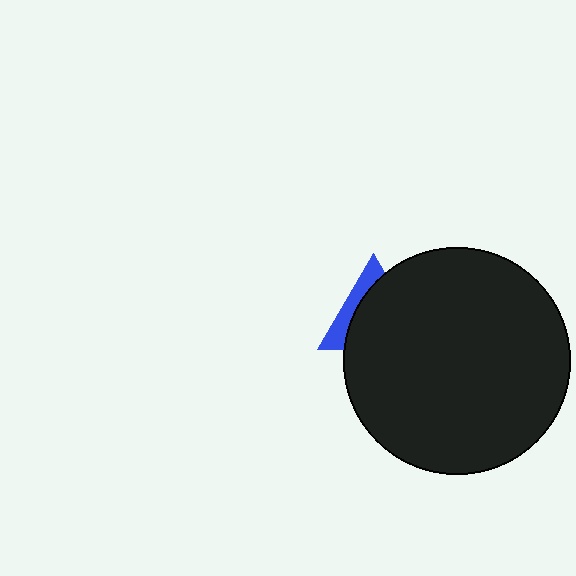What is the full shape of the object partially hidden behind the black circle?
The partially hidden object is a blue triangle.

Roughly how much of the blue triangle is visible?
A small part of it is visible (roughly 30%).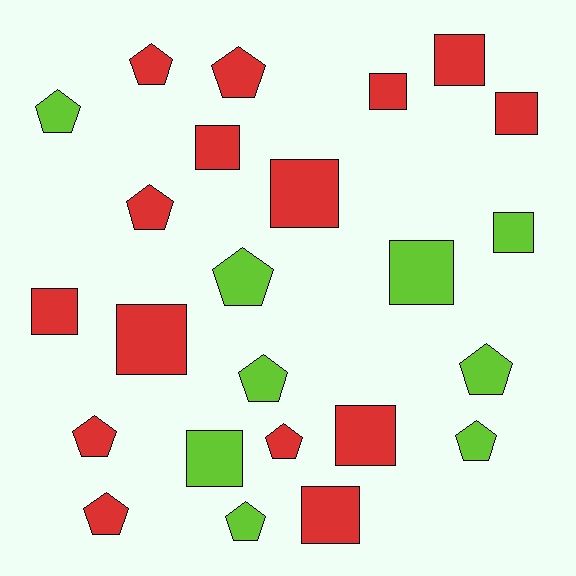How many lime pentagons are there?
There are 6 lime pentagons.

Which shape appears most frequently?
Square, with 12 objects.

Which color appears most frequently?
Red, with 15 objects.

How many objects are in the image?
There are 24 objects.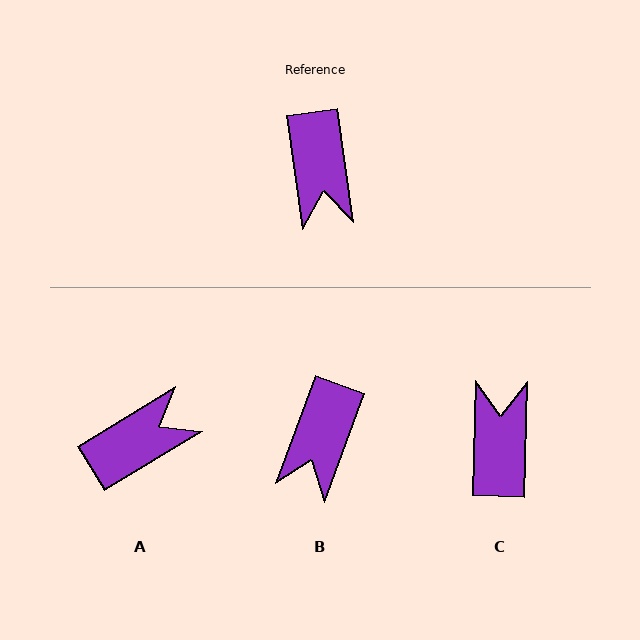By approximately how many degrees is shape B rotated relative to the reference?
Approximately 28 degrees clockwise.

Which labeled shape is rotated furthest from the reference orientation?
C, about 171 degrees away.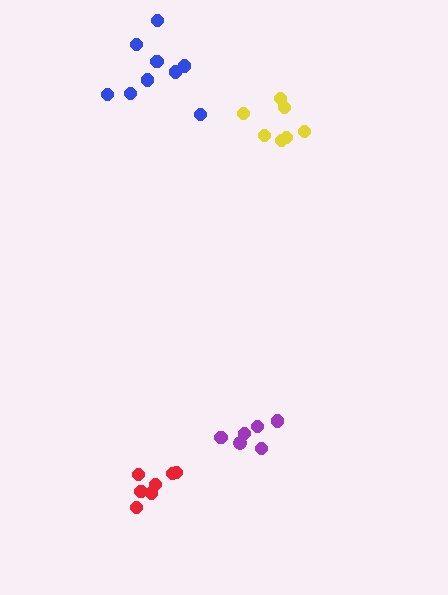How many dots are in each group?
Group 1: 7 dots, Group 2: 6 dots, Group 3: 9 dots, Group 4: 7 dots (29 total).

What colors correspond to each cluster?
The clusters are colored: red, purple, blue, yellow.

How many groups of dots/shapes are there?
There are 4 groups.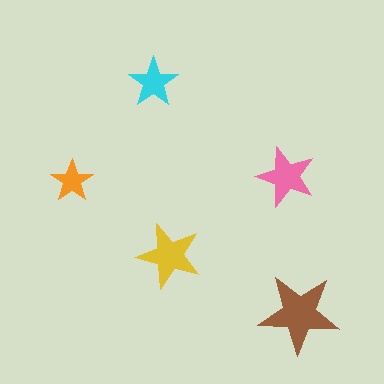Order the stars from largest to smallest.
the brown one, the yellow one, the pink one, the cyan one, the orange one.